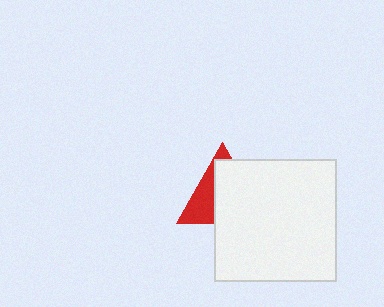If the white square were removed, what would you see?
You would see the complete red triangle.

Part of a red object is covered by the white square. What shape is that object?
It is a triangle.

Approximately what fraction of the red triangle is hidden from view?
Roughly 63% of the red triangle is hidden behind the white square.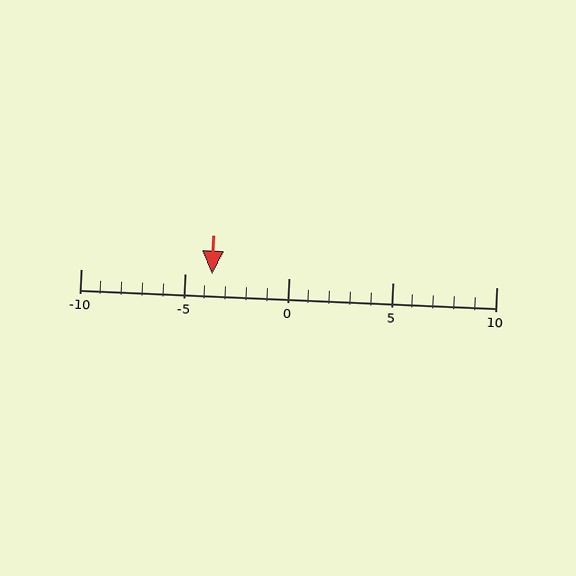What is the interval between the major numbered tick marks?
The major tick marks are spaced 5 units apart.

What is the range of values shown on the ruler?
The ruler shows values from -10 to 10.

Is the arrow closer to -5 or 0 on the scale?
The arrow is closer to -5.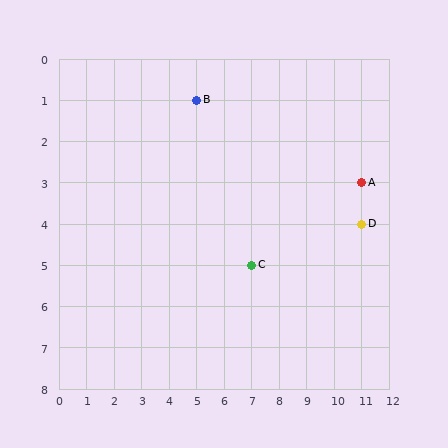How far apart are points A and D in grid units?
Points A and D are 1 row apart.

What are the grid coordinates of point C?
Point C is at grid coordinates (7, 5).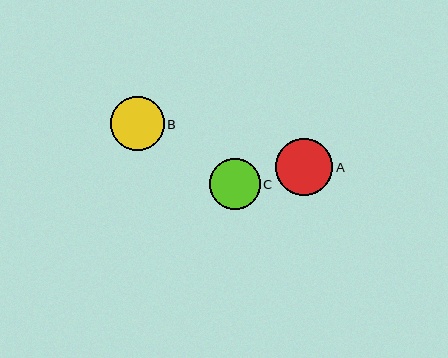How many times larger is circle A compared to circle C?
Circle A is approximately 1.1 times the size of circle C.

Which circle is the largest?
Circle A is the largest with a size of approximately 57 pixels.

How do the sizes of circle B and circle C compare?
Circle B and circle C are approximately the same size.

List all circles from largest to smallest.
From largest to smallest: A, B, C.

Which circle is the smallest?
Circle C is the smallest with a size of approximately 51 pixels.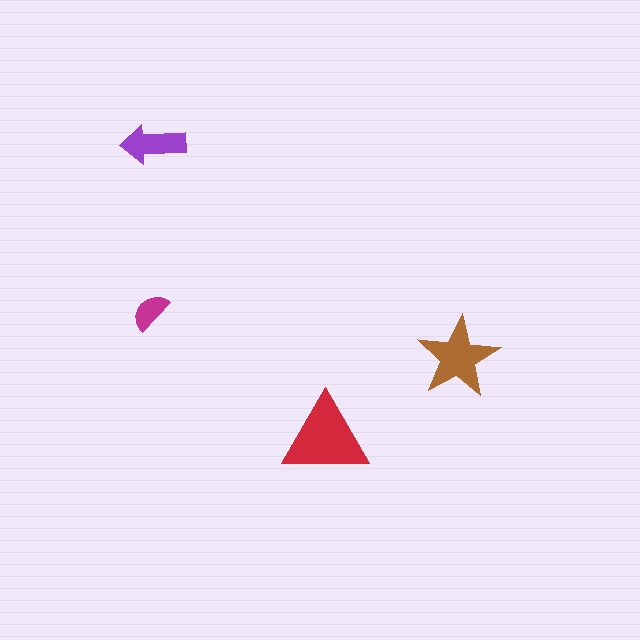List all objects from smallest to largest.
The magenta semicircle, the purple arrow, the brown star, the red triangle.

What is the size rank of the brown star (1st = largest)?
2nd.